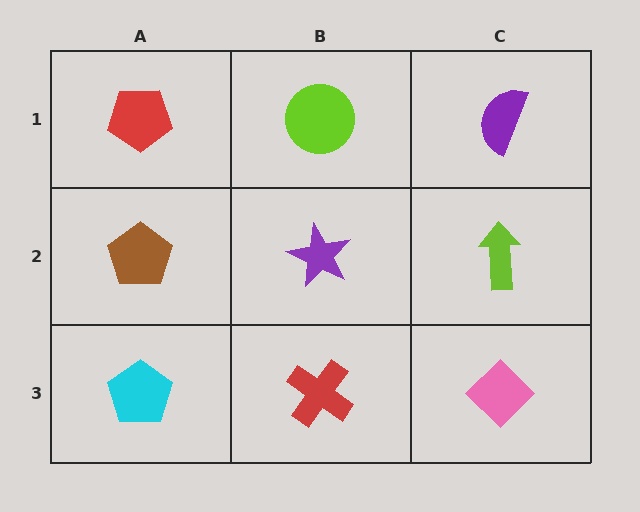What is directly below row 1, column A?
A brown pentagon.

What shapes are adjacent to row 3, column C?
A lime arrow (row 2, column C), a red cross (row 3, column B).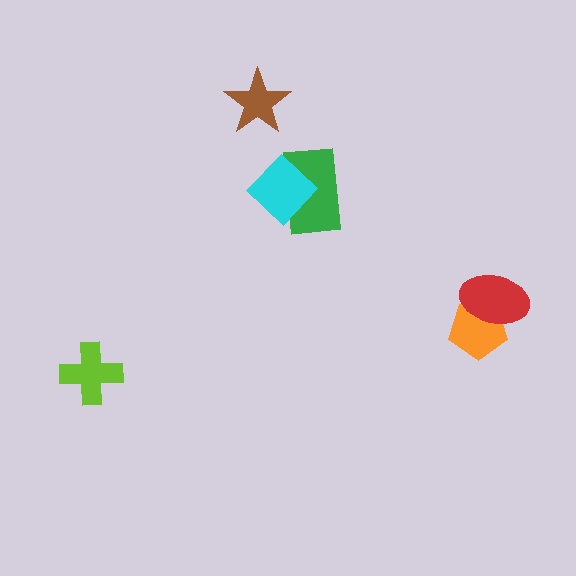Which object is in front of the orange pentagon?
The red ellipse is in front of the orange pentagon.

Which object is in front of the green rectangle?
The cyan diamond is in front of the green rectangle.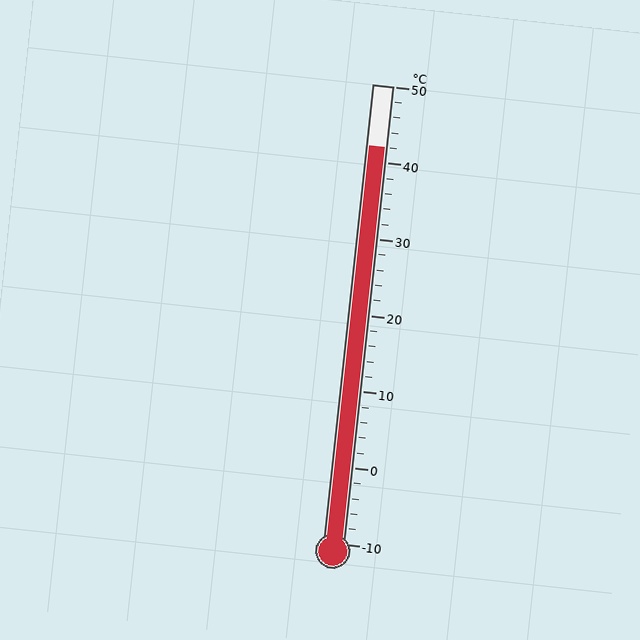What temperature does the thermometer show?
The thermometer shows approximately 42°C.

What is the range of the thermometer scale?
The thermometer scale ranges from -10°C to 50°C.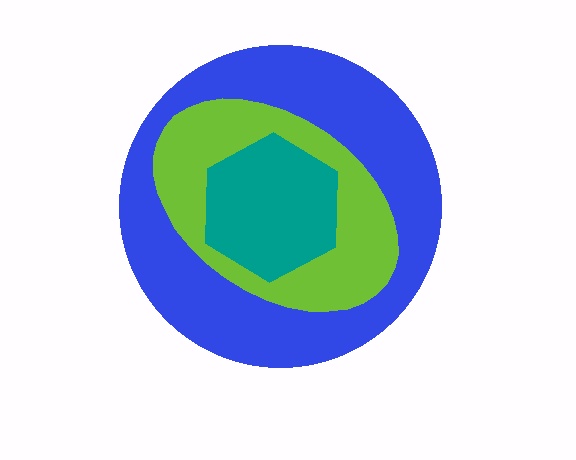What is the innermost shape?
The teal hexagon.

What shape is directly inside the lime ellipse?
The teal hexagon.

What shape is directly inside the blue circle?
The lime ellipse.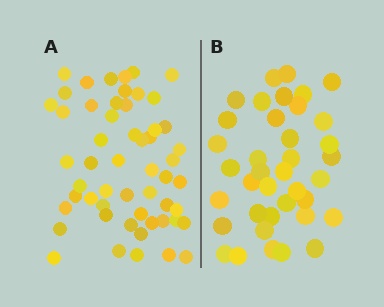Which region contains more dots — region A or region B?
Region A (the left region) has more dots.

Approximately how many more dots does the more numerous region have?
Region A has approximately 15 more dots than region B.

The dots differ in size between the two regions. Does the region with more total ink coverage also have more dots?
No. Region B has more total ink coverage because its dots are larger, but region A actually contains more individual dots. Total area can be misleading — the number of items is what matters here.